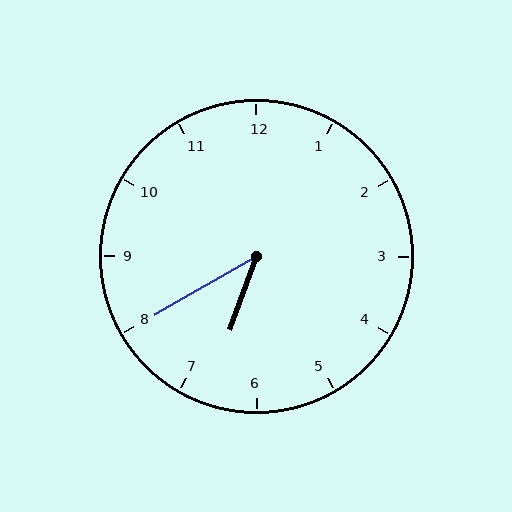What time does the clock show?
6:40.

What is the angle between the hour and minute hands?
Approximately 40 degrees.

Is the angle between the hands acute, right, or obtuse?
It is acute.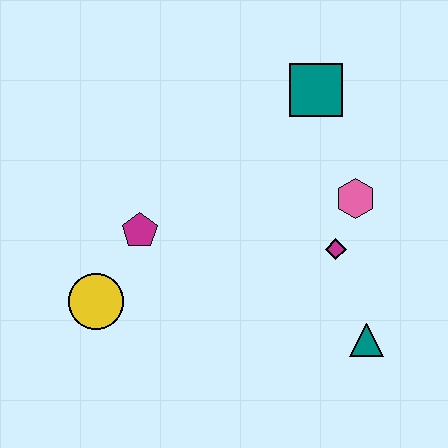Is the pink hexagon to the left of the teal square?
No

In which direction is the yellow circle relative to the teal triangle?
The yellow circle is to the left of the teal triangle.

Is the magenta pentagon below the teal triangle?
No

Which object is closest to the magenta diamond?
The pink hexagon is closest to the magenta diamond.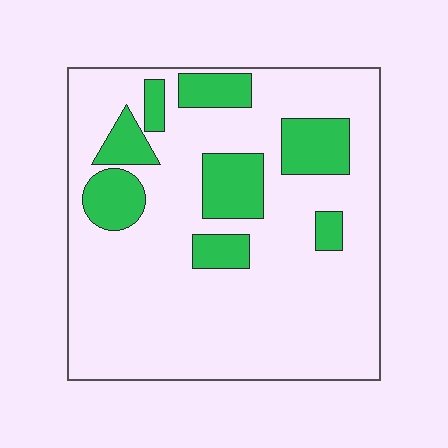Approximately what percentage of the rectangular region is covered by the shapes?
Approximately 20%.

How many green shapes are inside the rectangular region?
8.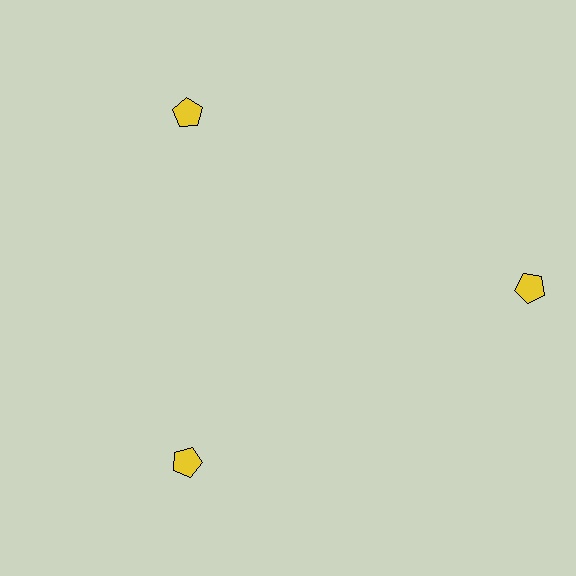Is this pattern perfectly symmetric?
No. The 3 yellow pentagons are arranged in a ring, but one element near the 3 o'clock position is pushed outward from the center, breaking the 3-fold rotational symmetry.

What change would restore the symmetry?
The symmetry would be restored by moving it inward, back onto the ring so that all 3 pentagons sit at equal angles and equal distance from the center.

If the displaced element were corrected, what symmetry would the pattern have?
It would have 3-fold rotational symmetry — the pattern would map onto itself every 120 degrees.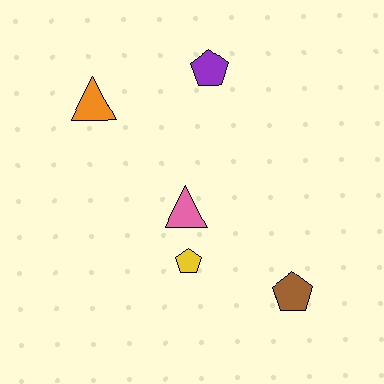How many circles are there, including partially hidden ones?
There are no circles.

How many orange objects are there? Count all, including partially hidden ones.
There is 1 orange object.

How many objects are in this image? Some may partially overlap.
There are 5 objects.